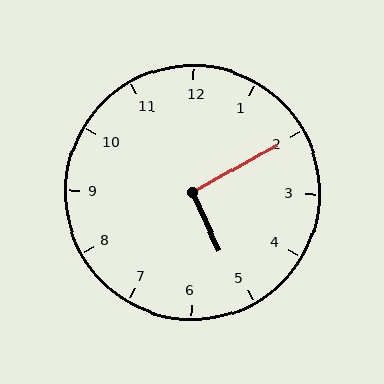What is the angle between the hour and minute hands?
Approximately 95 degrees.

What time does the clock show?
5:10.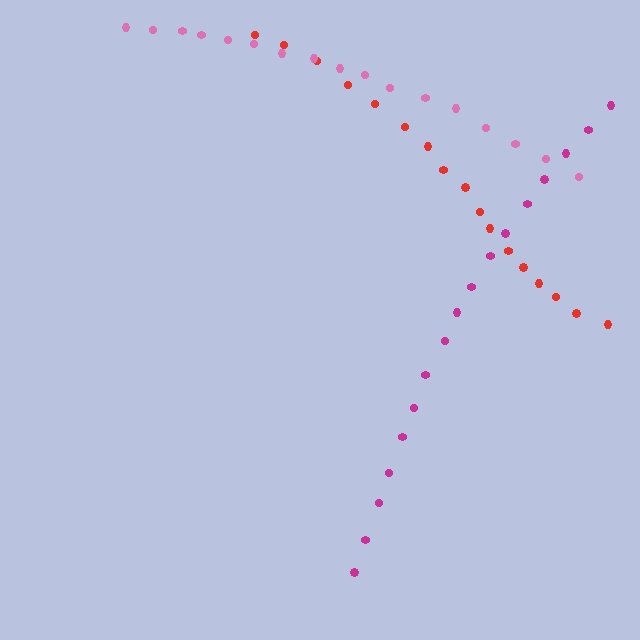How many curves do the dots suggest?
There are 3 distinct paths.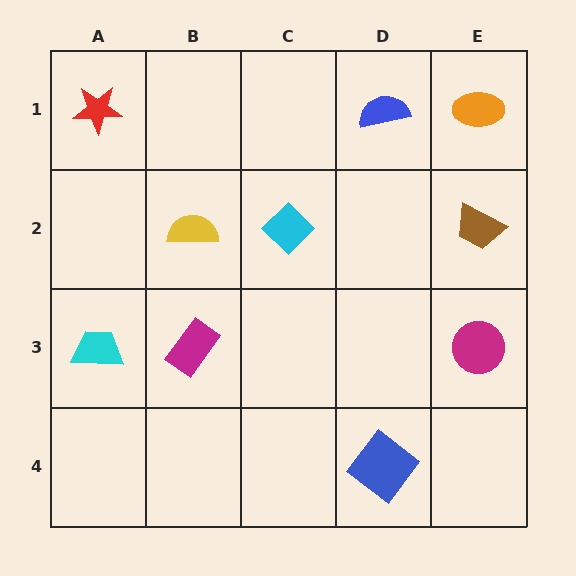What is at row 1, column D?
A blue semicircle.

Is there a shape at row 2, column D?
No, that cell is empty.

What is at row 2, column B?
A yellow semicircle.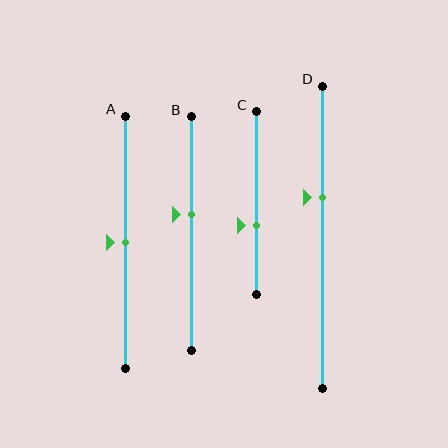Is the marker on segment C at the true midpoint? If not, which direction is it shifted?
No, the marker on segment C is shifted downward by about 12% of the segment length.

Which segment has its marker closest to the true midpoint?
Segment A has its marker closest to the true midpoint.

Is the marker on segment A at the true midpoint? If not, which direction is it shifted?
Yes, the marker on segment A is at the true midpoint.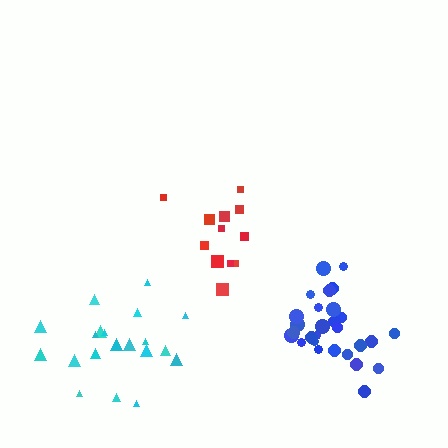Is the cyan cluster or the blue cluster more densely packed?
Blue.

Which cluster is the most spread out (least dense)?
Cyan.